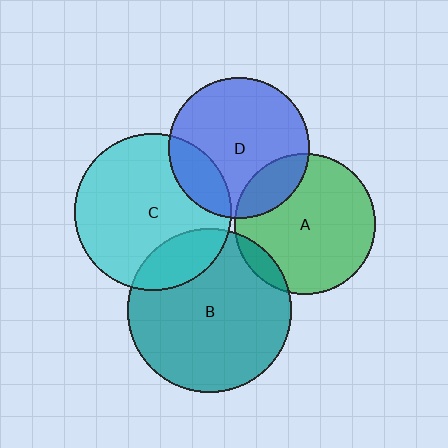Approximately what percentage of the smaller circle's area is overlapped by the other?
Approximately 10%.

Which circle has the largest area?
Circle B (teal).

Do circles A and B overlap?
Yes.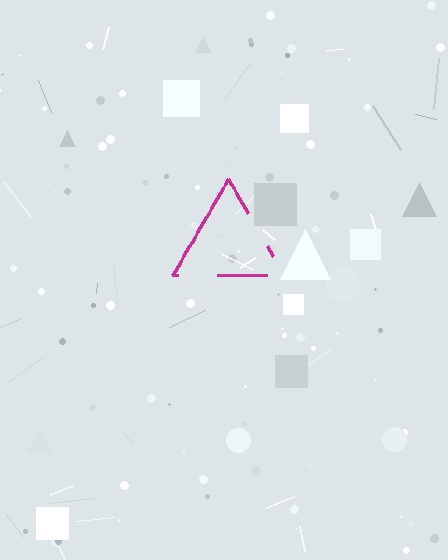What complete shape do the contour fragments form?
The contour fragments form a triangle.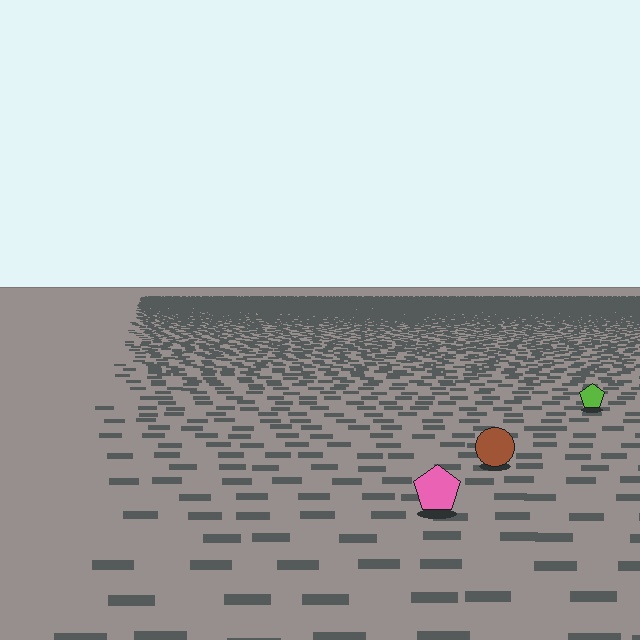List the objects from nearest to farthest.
From nearest to farthest: the pink pentagon, the brown circle, the lime pentagon.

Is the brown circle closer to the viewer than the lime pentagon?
Yes. The brown circle is closer — you can tell from the texture gradient: the ground texture is coarser near it.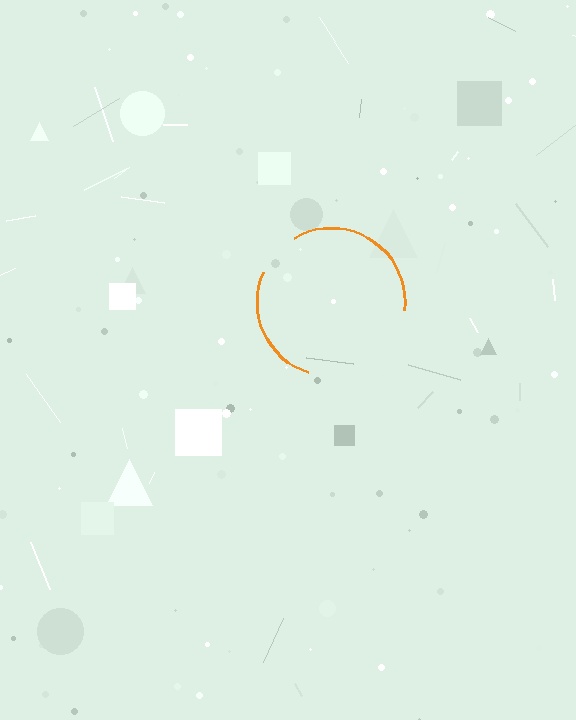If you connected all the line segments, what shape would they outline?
They would outline a circle.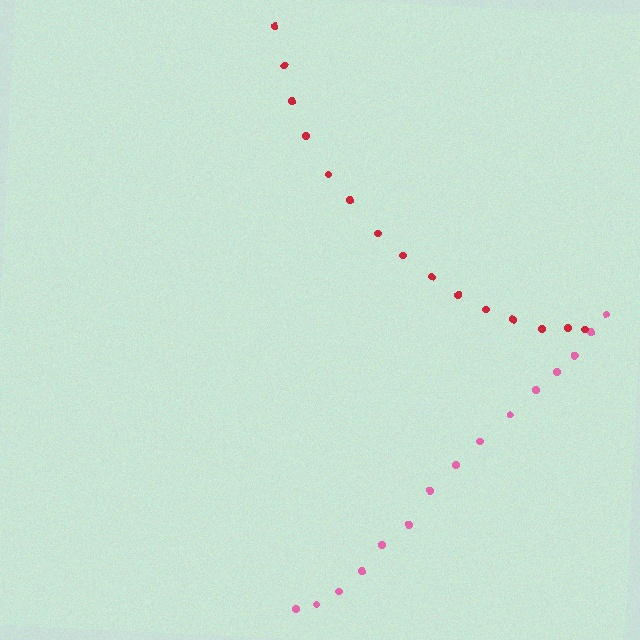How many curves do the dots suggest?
There are 2 distinct paths.